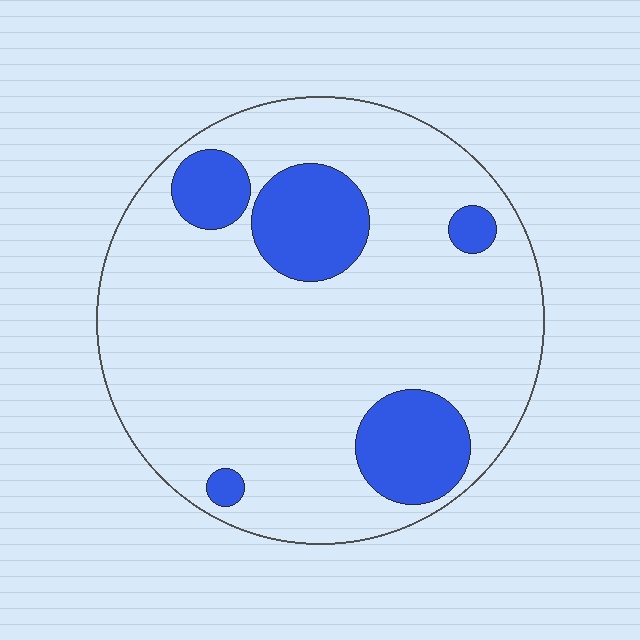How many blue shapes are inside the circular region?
5.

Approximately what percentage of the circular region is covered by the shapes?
Approximately 20%.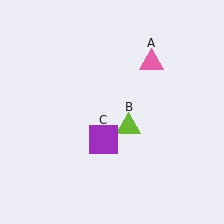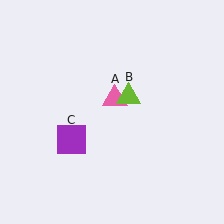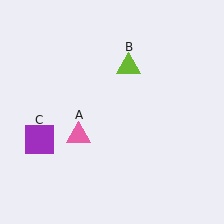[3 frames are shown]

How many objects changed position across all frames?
3 objects changed position: pink triangle (object A), lime triangle (object B), purple square (object C).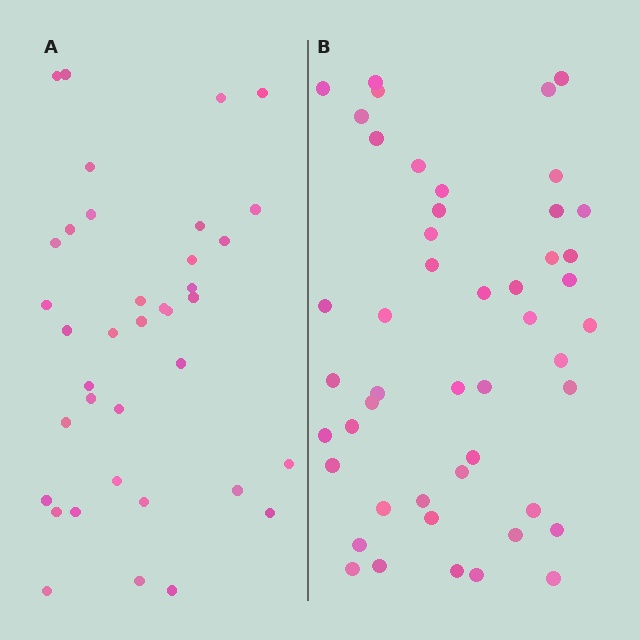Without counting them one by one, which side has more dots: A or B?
Region B (the right region) has more dots.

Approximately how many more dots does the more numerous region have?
Region B has roughly 12 or so more dots than region A.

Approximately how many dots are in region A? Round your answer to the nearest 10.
About 40 dots. (The exact count is 37, which rounds to 40.)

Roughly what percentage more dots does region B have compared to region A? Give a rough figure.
About 30% more.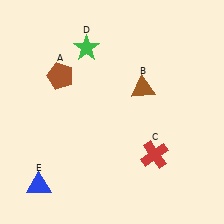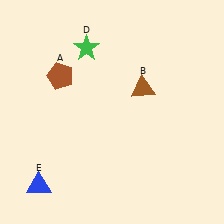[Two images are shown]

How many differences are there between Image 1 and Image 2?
There is 1 difference between the two images.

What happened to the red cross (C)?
The red cross (C) was removed in Image 2. It was in the bottom-right area of Image 1.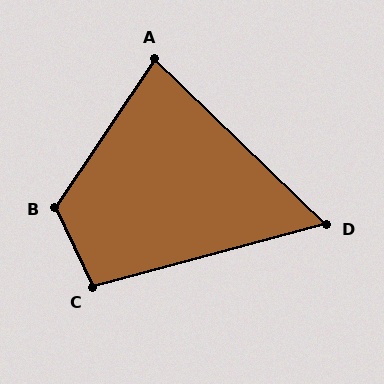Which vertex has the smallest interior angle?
D, at approximately 59 degrees.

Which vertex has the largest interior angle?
B, at approximately 121 degrees.